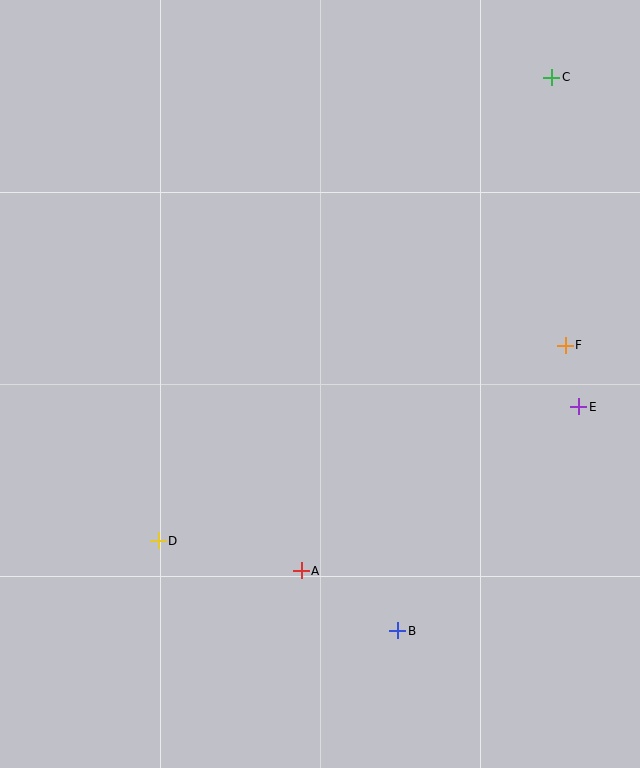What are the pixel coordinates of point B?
Point B is at (398, 631).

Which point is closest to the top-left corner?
Point C is closest to the top-left corner.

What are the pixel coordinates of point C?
Point C is at (552, 77).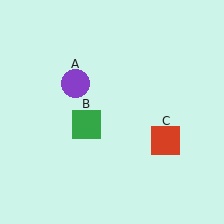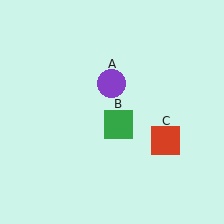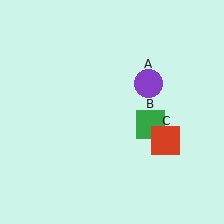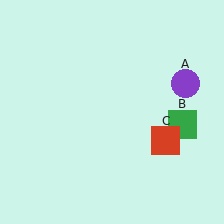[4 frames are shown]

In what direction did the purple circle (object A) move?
The purple circle (object A) moved right.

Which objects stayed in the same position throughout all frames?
Red square (object C) remained stationary.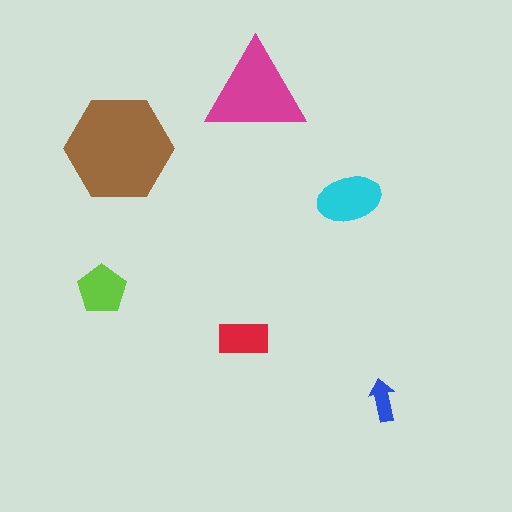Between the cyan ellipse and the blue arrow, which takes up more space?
The cyan ellipse.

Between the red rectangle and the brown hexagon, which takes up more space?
The brown hexagon.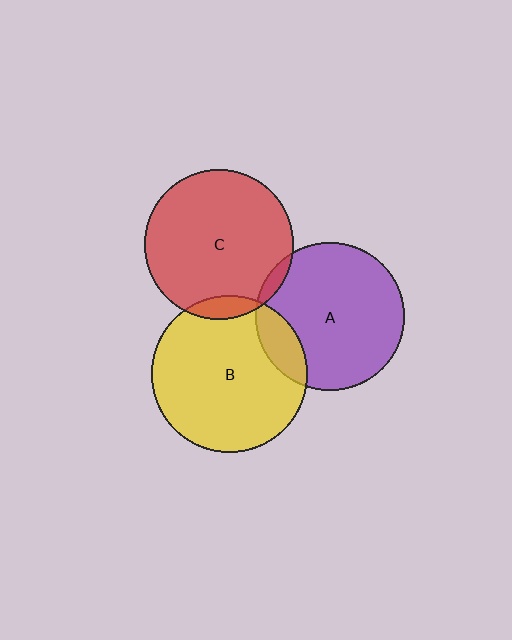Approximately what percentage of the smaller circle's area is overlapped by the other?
Approximately 15%.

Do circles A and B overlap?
Yes.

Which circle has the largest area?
Circle B (yellow).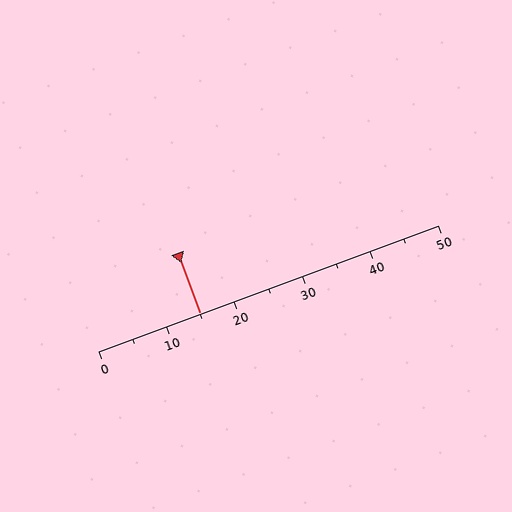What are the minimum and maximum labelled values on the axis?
The axis runs from 0 to 50.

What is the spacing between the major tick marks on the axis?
The major ticks are spaced 10 apart.